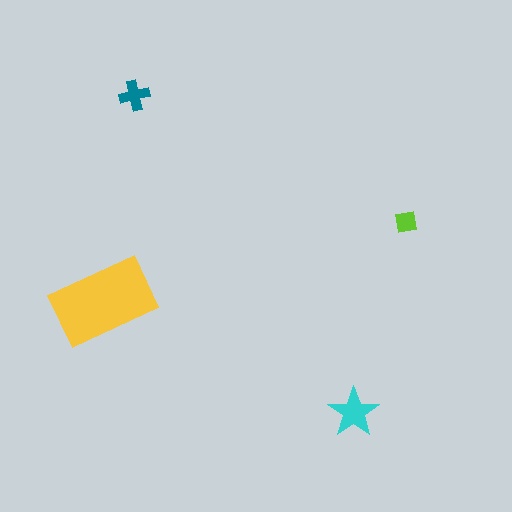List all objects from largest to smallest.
The yellow rectangle, the cyan star, the teal cross, the lime square.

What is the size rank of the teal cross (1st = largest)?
3rd.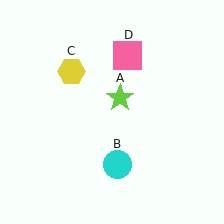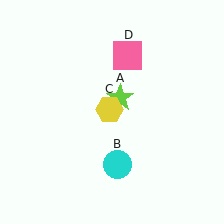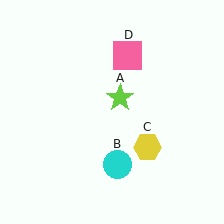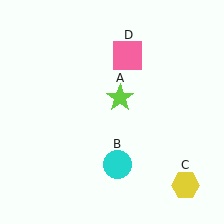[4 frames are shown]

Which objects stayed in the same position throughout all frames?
Lime star (object A) and cyan circle (object B) and pink square (object D) remained stationary.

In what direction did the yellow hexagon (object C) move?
The yellow hexagon (object C) moved down and to the right.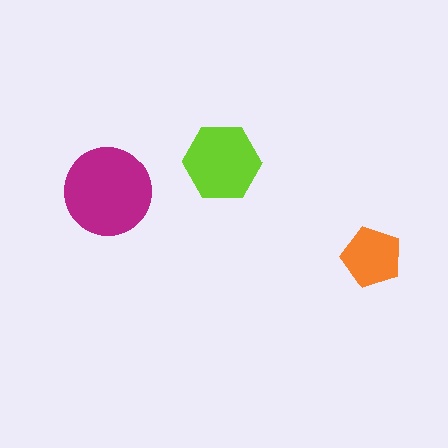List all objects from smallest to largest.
The orange pentagon, the lime hexagon, the magenta circle.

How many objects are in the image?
There are 3 objects in the image.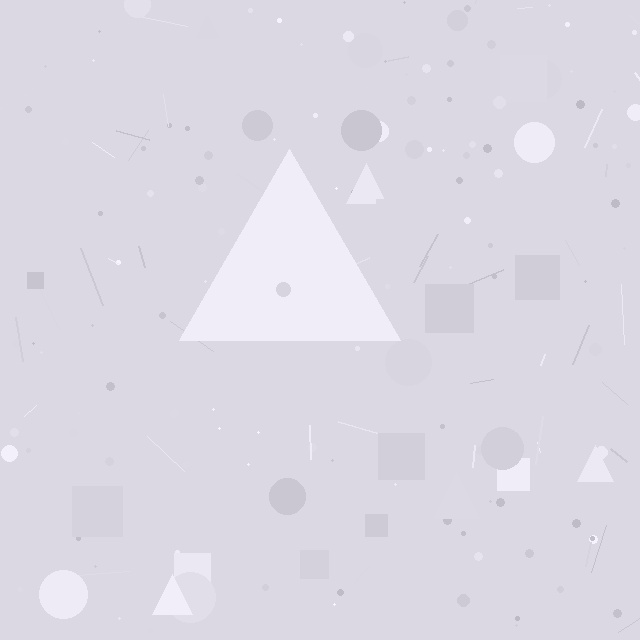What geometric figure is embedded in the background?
A triangle is embedded in the background.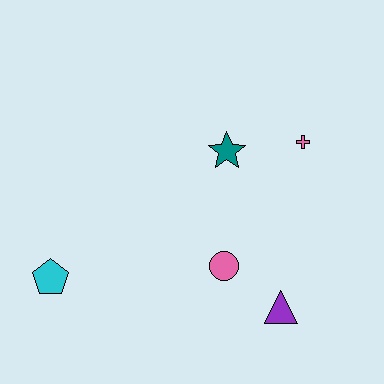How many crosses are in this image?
There is 1 cross.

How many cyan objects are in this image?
There is 1 cyan object.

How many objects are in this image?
There are 5 objects.